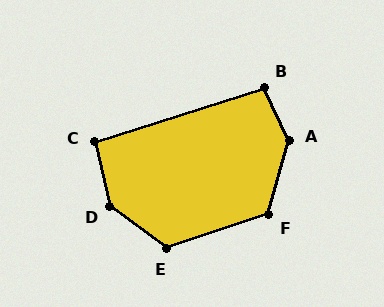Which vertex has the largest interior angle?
A, at approximately 139 degrees.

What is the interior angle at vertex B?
Approximately 97 degrees (obtuse).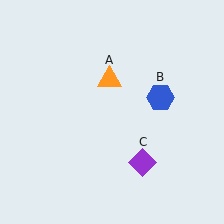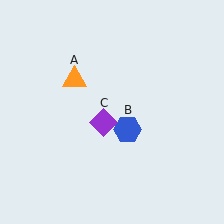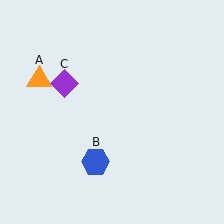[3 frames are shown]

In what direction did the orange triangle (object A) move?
The orange triangle (object A) moved left.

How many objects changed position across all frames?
3 objects changed position: orange triangle (object A), blue hexagon (object B), purple diamond (object C).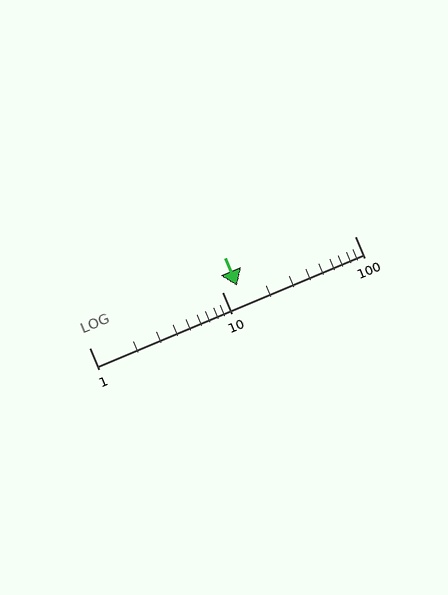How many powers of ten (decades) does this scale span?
The scale spans 2 decades, from 1 to 100.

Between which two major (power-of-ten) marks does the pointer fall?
The pointer is between 10 and 100.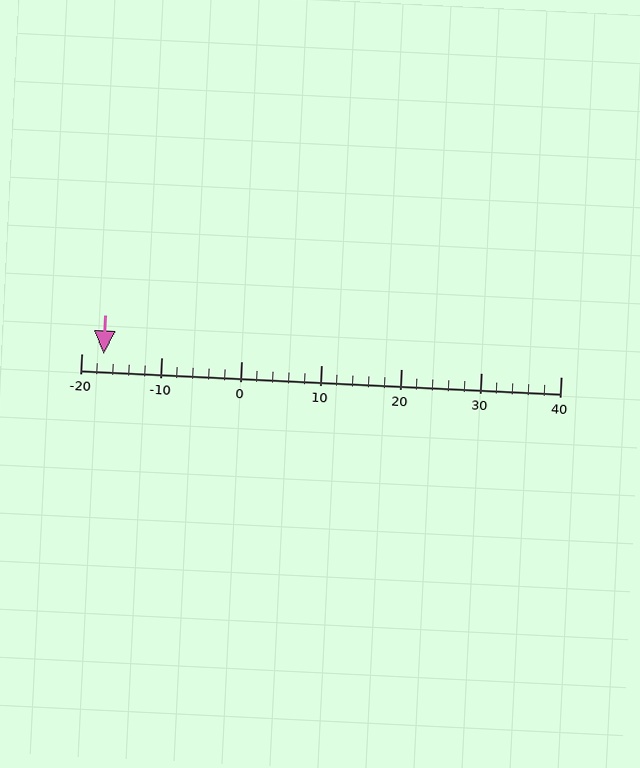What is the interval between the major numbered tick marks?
The major tick marks are spaced 10 units apart.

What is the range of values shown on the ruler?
The ruler shows values from -20 to 40.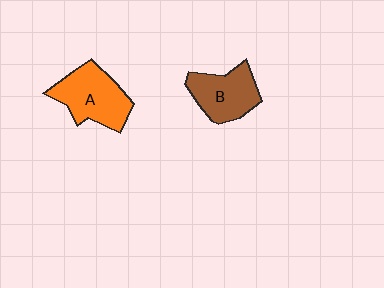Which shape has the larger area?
Shape A (orange).